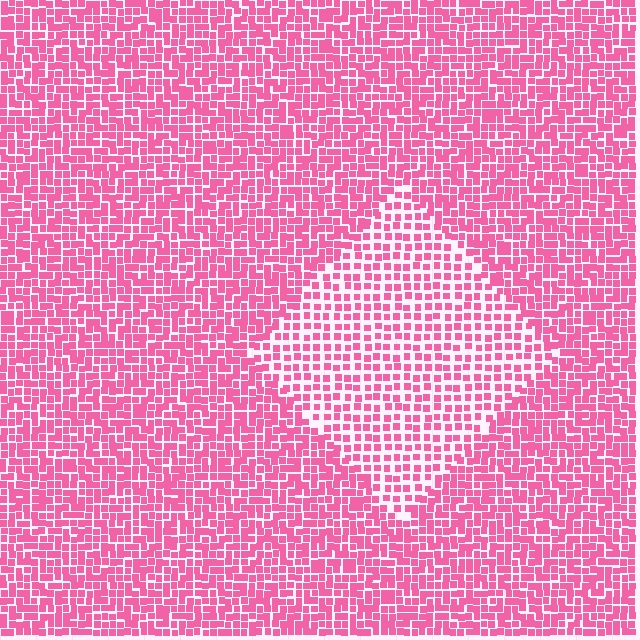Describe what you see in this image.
The image contains small pink elements arranged at two different densities. A diamond-shaped region is visible where the elements are less densely packed than the surrounding area.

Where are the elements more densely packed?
The elements are more densely packed outside the diamond boundary.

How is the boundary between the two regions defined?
The boundary is defined by a change in element density (approximately 1.7x ratio). All elements are the same color, size, and shape.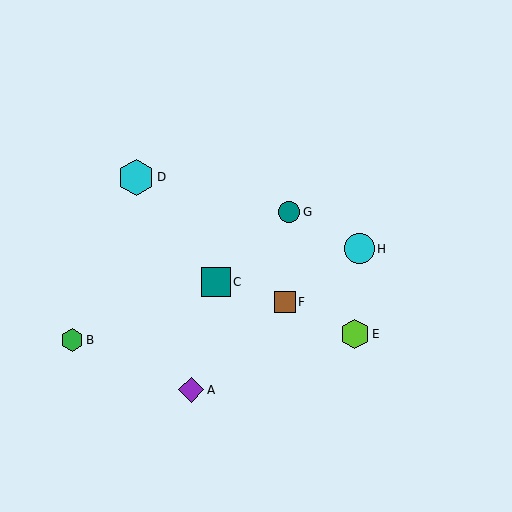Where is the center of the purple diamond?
The center of the purple diamond is at (191, 390).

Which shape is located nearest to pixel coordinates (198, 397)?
The purple diamond (labeled A) at (191, 390) is nearest to that location.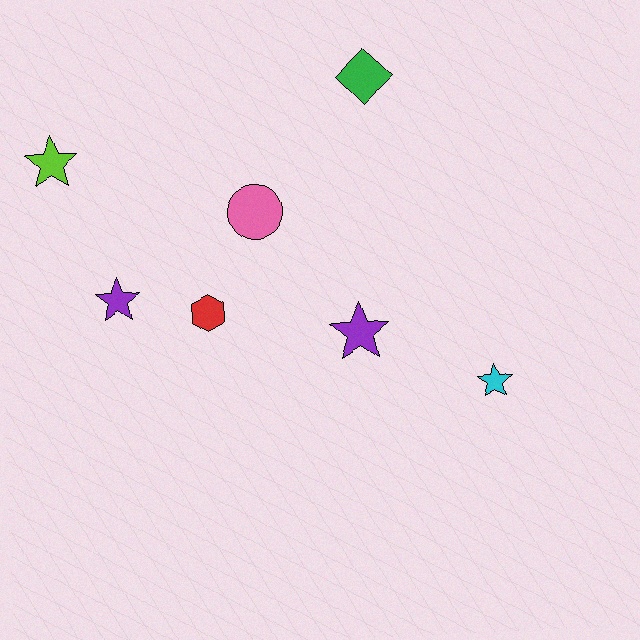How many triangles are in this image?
There are no triangles.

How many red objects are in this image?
There is 1 red object.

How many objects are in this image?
There are 7 objects.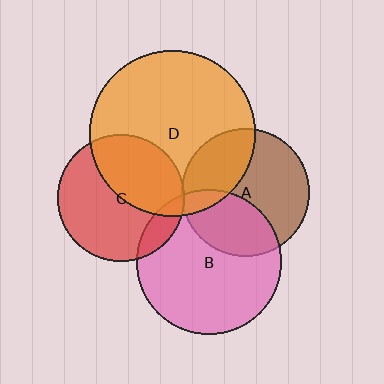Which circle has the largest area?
Circle D (orange).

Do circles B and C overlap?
Yes.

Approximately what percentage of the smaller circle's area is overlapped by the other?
Approximately 10%.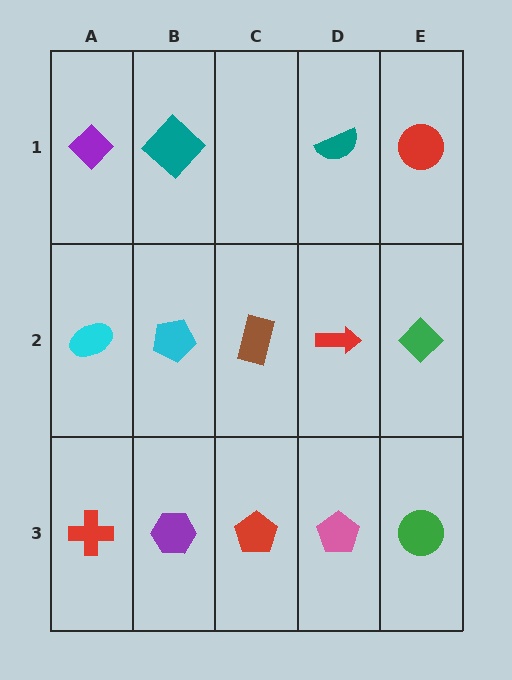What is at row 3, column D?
A pink pentagon.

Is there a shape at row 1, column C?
No, that cell is empty.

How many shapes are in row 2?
5 shapes.